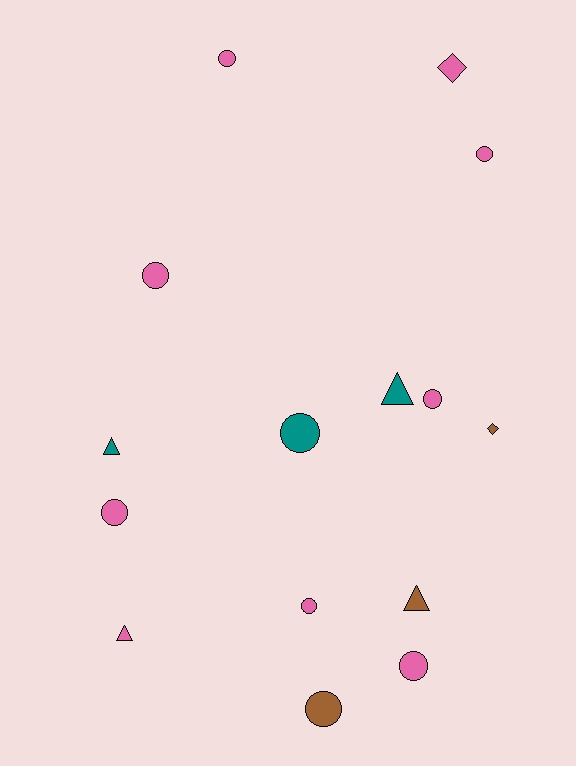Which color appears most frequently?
Pink, with 9 objects.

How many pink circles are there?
There are 7 pink circles.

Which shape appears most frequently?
Circle, with 9 objects.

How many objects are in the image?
There are 15 objects.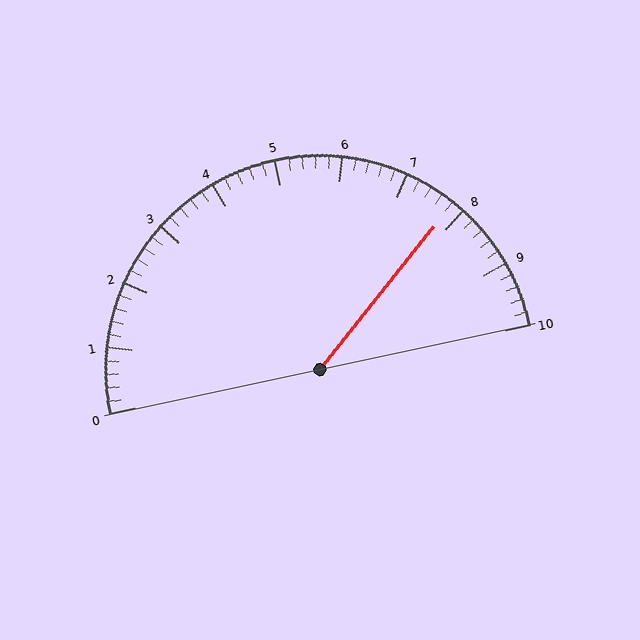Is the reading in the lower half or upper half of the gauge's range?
The reading is in the upper half of the range (0 to 10).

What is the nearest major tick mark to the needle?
The nearest major tick mark is 8.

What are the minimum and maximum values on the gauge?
The gauge ranges from 0 to 10.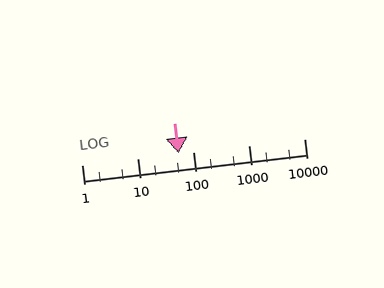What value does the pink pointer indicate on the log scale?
The pointer indicates approximately 56.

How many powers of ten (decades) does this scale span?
The scale spans 4 decades, from 1 to 10000.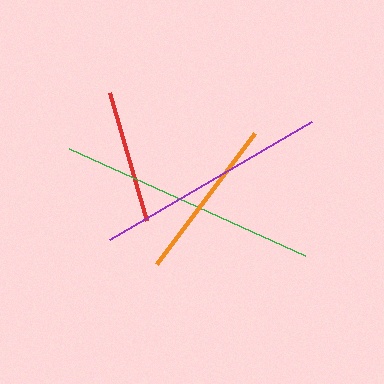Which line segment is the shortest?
The red line is the shortest at approximately 134 pixels.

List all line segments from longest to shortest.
From longest to shortest: green, purple, orange, red.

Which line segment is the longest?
The green line is the longest at approximately 259 pixels.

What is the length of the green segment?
The green segment is approximately 259 pixels long.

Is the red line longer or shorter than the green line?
The green line is longer than the red line.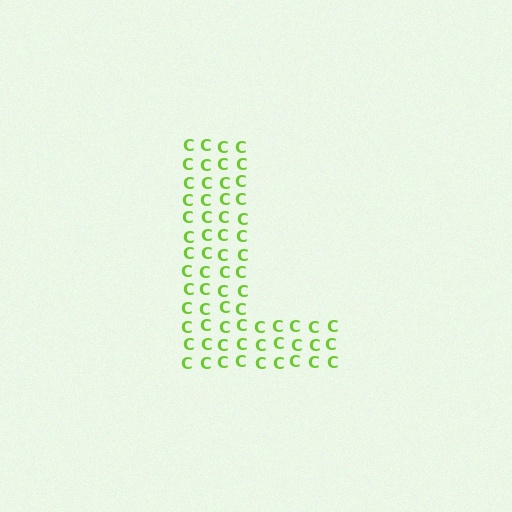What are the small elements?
The small elements are letter C's.